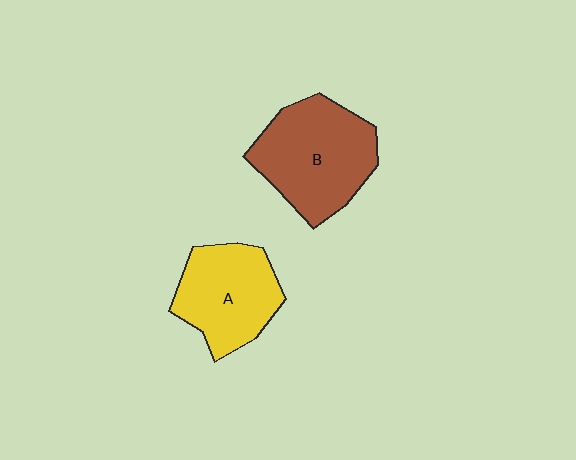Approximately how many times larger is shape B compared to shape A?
Approximately 1.2 times.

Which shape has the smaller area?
Shape A (yellow).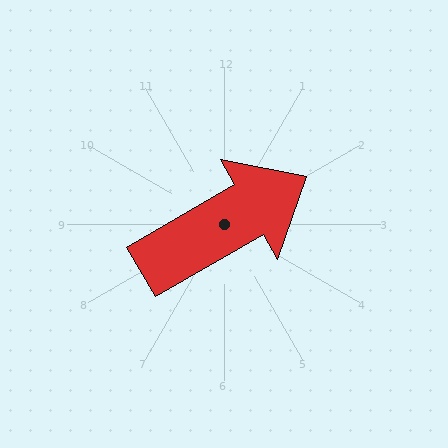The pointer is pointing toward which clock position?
Roughly 2 o'clock.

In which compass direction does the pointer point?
Northeast.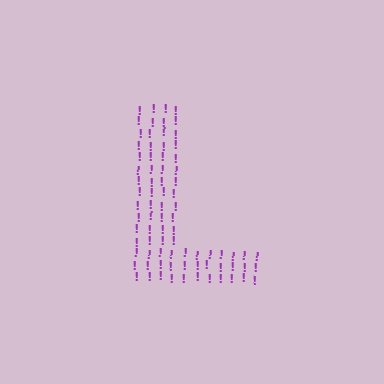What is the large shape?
The large shape is the letter L.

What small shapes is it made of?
It is made of small exclamation marks.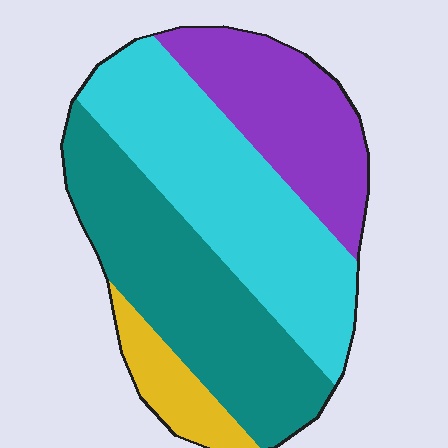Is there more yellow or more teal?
Teal.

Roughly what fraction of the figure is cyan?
Cyan covers 36% of the figure.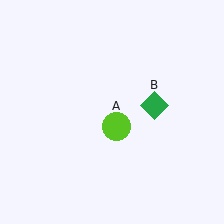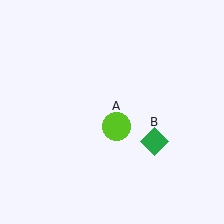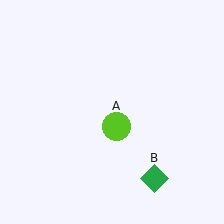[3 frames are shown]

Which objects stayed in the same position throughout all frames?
Lime circle (object A) remained stationary.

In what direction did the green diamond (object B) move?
The green diamond (object B) moved down.